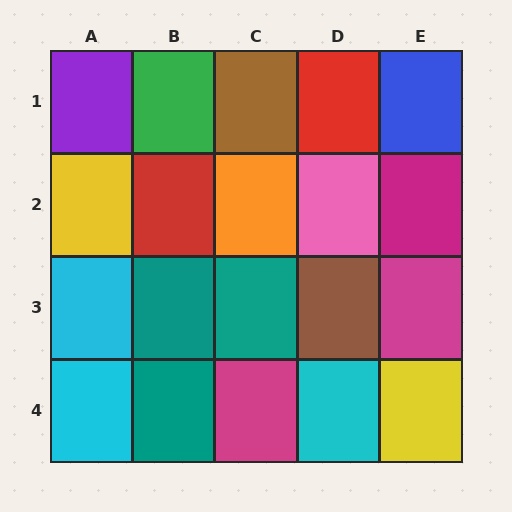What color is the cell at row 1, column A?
Purple.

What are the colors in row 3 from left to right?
Cyan, teal, teal, brown, magenta.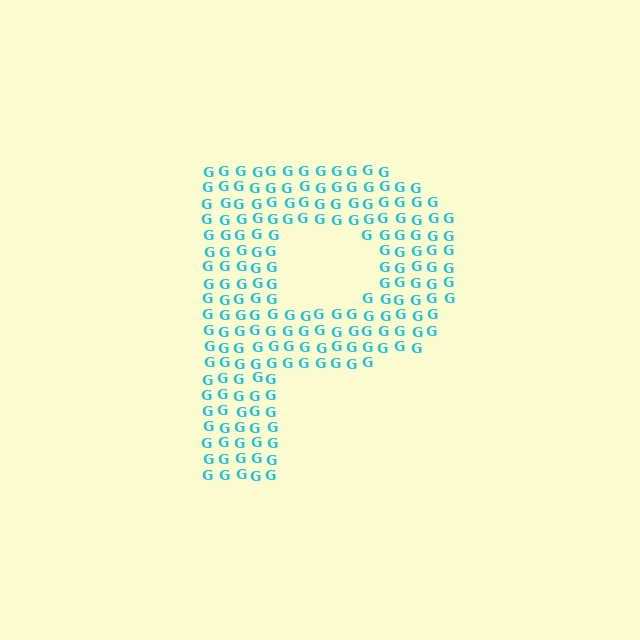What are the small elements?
The small elements are letter G's.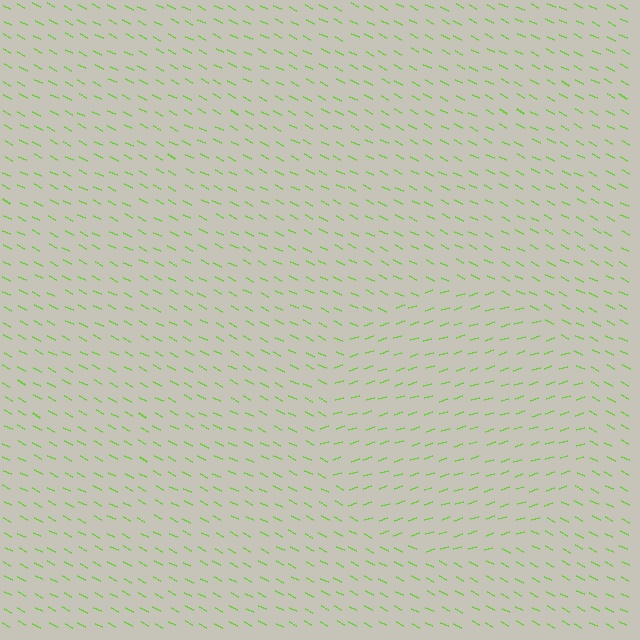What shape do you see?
I see a circle.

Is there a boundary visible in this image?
Yes, there is a texture boundary formed by a change in line orientation.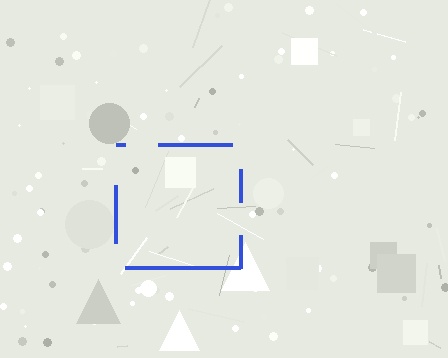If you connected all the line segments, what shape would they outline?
They would outline a square.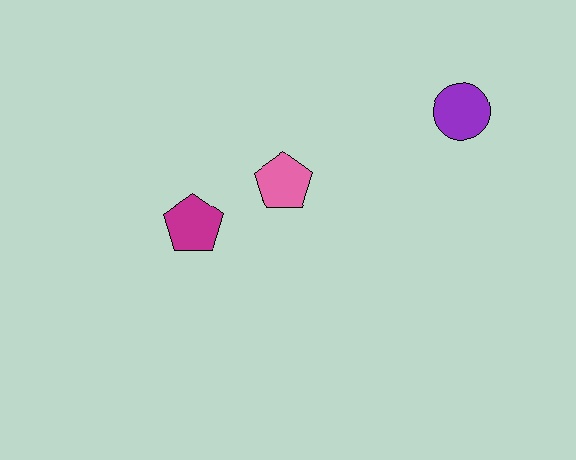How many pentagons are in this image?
There are 2 pentagons.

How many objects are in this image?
There are 3 objects.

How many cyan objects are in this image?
There are no cyan objects.